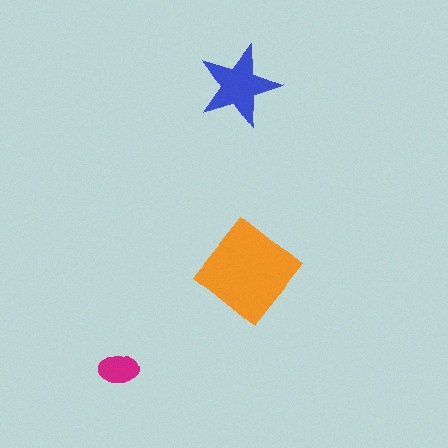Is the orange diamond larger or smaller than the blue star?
Larger.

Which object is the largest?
The orange diamond.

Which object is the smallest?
The magenta ellipse.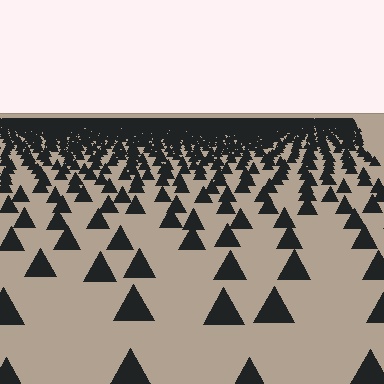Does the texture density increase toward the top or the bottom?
Density increases toward the top.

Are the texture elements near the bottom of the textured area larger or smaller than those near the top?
Larger. Near the bottom, elements are closer to the viewer and appear at a bigger on-screen size.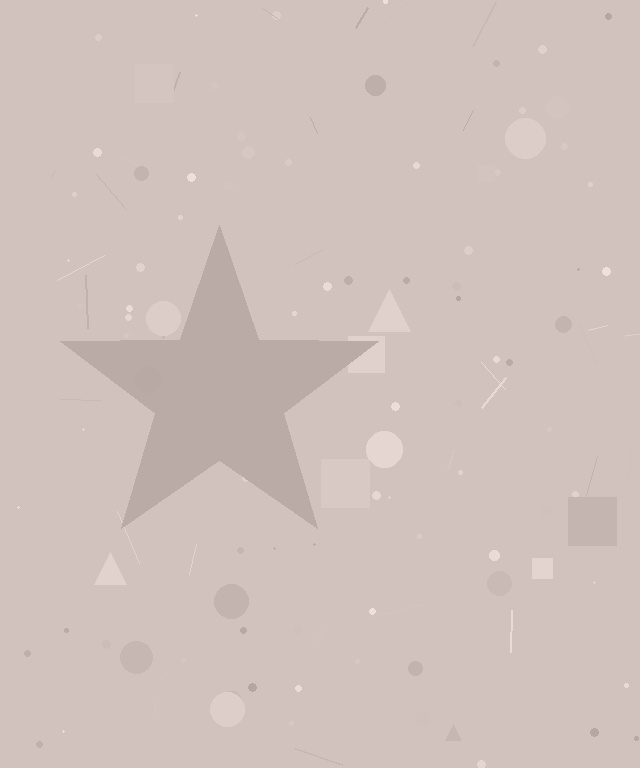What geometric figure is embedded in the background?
A star is embedded in the background.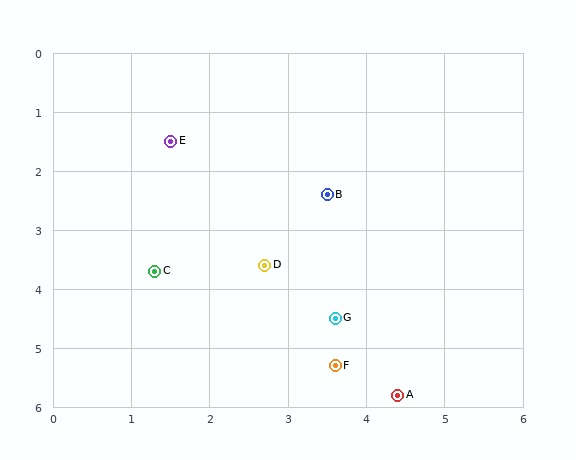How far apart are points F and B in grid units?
Points F and B are about 2.9 grid units apart.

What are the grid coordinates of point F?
Point F is at approximately (3.6, 5.3).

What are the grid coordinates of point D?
Point D is at approximately (2.7, 3.6).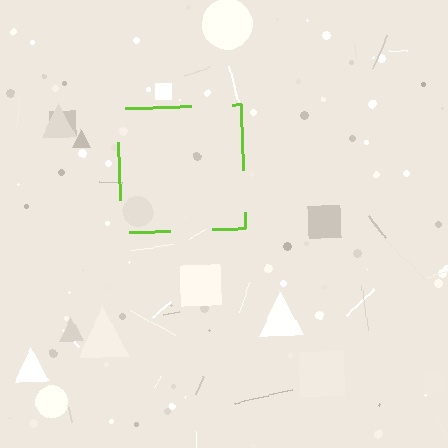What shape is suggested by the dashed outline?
The dashed outline suggests a square.